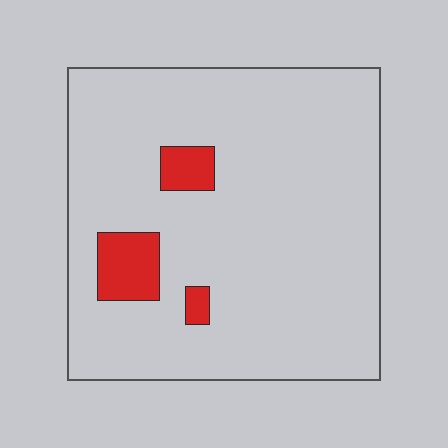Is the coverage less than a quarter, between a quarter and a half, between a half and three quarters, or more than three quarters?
Less than a quarter.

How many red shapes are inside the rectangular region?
3.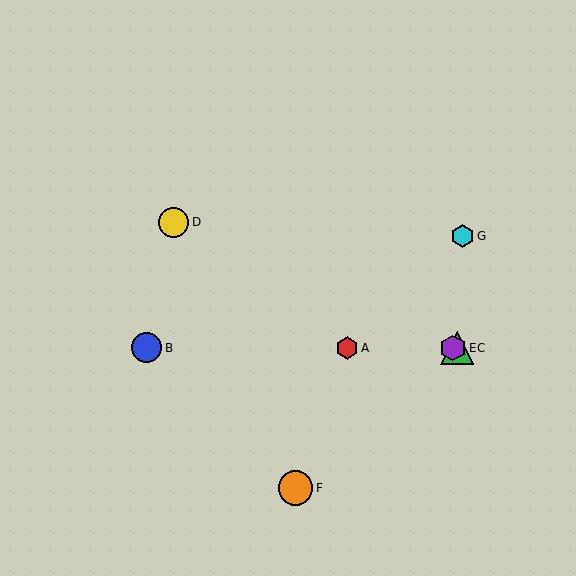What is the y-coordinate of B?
Object B is at y≈348.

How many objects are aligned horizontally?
4 objects (A, B, C, E) are aligned horizontally.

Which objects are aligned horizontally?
Objects A, B, C, E are aligned horizontally.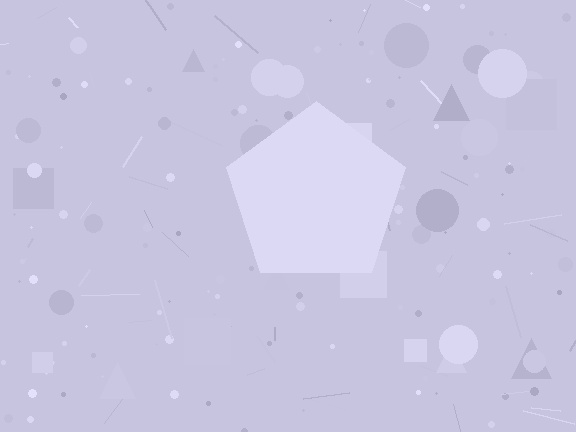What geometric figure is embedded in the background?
A pentagon is embedded in the background.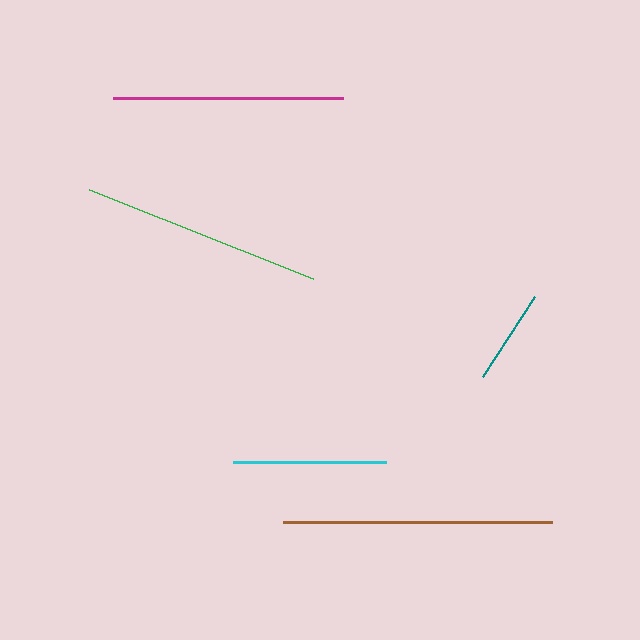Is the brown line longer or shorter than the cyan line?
The brown line is longer than the cyan line.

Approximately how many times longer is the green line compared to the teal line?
The green line is approximately 2.5 times the length of the teal line.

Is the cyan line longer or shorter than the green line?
The green line is longer than the cyan line.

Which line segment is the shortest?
The teal line is the shortest at approximately 95 pixels.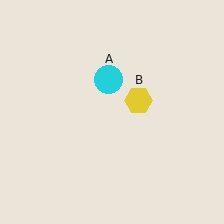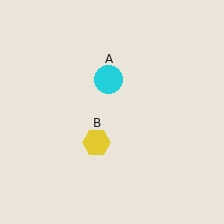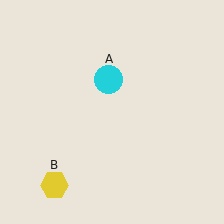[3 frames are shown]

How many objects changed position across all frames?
1 object changed position: yellow hexagon (object B).